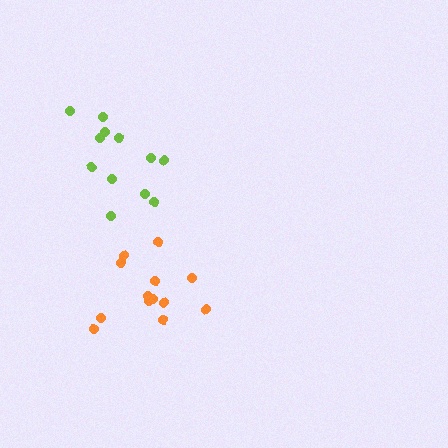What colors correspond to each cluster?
The clusters are colored: orange, lime.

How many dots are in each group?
Group 1: 13 dots, Group 2: 12 dots (25 total).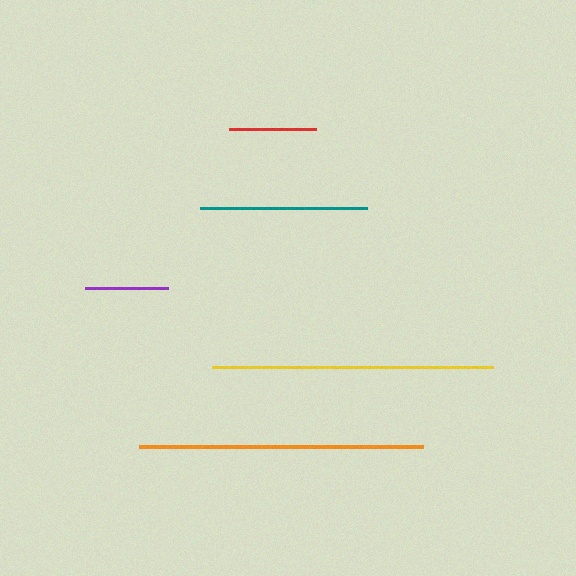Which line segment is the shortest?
The purple line is the shortest at approximately 83 pixels.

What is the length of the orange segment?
The orange segment is approximately 283 pixels long.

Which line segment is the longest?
The orange line is the longest at approximately 283 pixels.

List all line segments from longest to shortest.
From longest to shortest: orange, yellow, teal, red, purple.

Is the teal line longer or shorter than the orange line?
The orange line is longer than the teal line.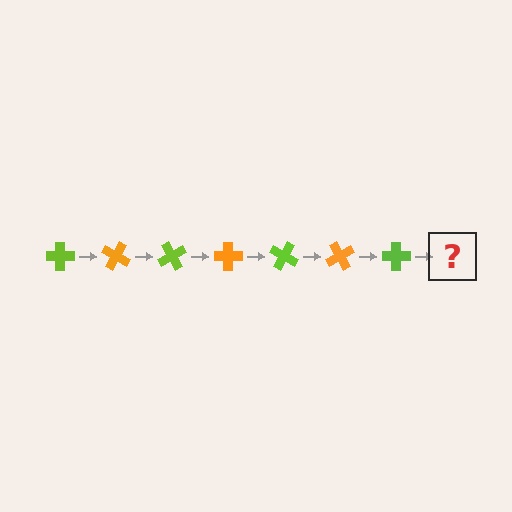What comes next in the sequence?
The next element should be an orange cross, rotated 210 degrees from the start.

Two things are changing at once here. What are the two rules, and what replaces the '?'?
The two rules are that it rotates 30 degrees each step and the color cycles through lime and orange. The '?' should be an orange cross, rotated 210 degrees from the start.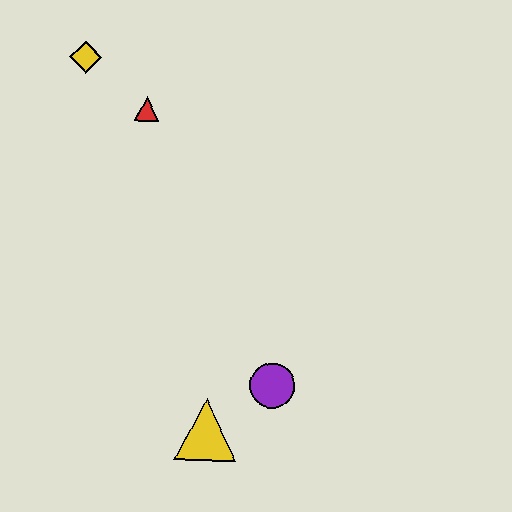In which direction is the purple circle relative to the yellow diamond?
The purple circle is below the yellow diamond.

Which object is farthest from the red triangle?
The yellow triangle is farthest from the red triangle.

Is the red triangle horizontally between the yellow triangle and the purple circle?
No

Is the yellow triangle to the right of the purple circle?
No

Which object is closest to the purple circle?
The yellow triangle is closest to the purple circle.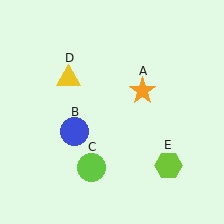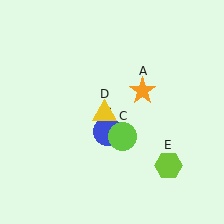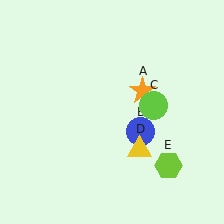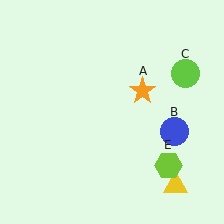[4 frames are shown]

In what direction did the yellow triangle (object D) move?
The yellow triangle (object D) moved down and to the right.